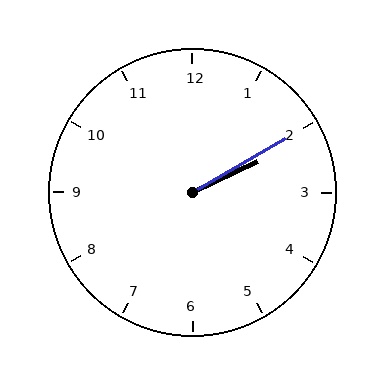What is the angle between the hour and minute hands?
Approximately 5 degrees.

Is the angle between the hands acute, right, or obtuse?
It is acute.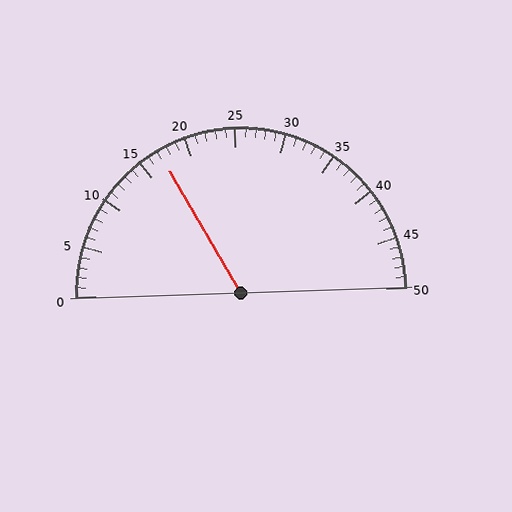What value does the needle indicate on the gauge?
The needle indicates approximately 17.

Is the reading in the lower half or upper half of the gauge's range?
The reading is in the lower half of the range (0 to 50).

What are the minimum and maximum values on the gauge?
The gauge ranges from 0 to 50.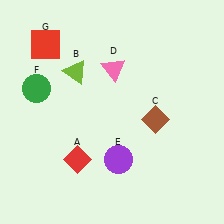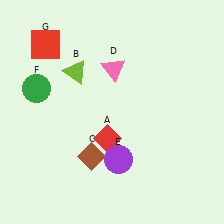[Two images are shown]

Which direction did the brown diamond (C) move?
The brown diamond (C) moved left.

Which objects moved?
The objects that moved are: the red diamond (A), the brown diamond (C).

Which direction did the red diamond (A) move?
The red diamond (A) moved right.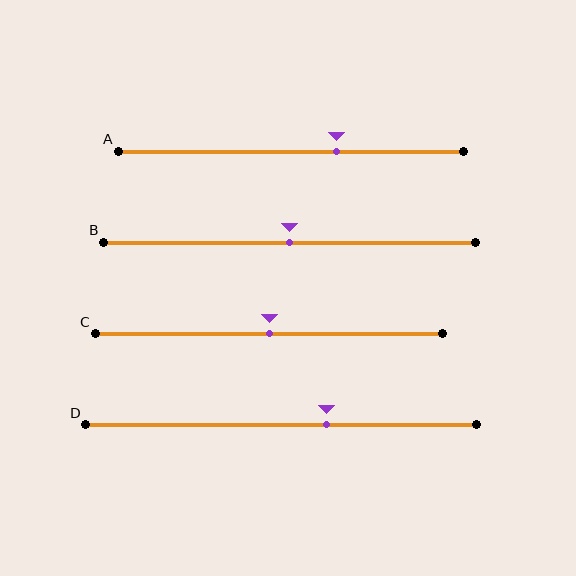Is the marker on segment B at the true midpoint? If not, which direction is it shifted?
Yes, the marker on segment B is at the true midpoint.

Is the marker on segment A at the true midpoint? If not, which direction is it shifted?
No, the marker on segment A is shifted to the right by about 13% of the segment length.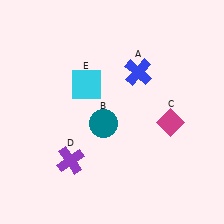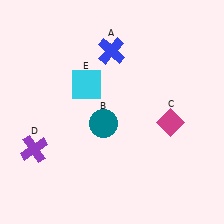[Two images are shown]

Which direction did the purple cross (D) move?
The purple cross (D) moved left.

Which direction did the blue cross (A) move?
The blue cross (A) moved left.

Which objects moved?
The objects that moved are: the blue cross (A), the purple cross (D).